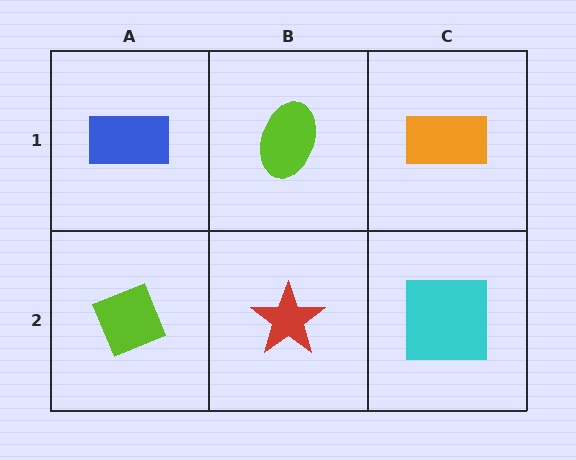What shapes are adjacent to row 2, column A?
A blue rectangle (row 1, column A), a red star (row 2, column B).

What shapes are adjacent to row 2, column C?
An orange rectangle (row 1, column C), a red star (row 2, column B).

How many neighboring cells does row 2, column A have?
2.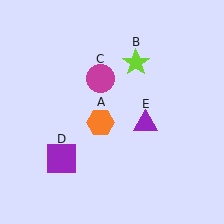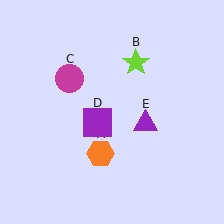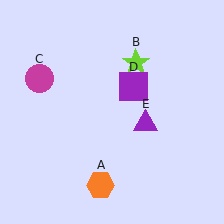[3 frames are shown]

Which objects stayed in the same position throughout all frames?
Lime star (object B) and purple triangle (object E) remained stationary.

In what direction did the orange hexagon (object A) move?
The orange hexagon (object A) moved down.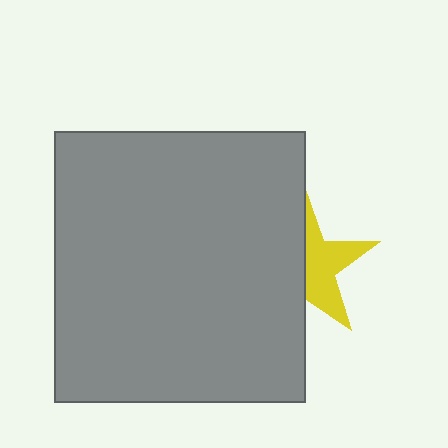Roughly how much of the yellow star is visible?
About half of it is visible (roughly 48%).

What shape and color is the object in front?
The object in front is a gray rectangle.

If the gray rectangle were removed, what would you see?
You would see the complete yellow star.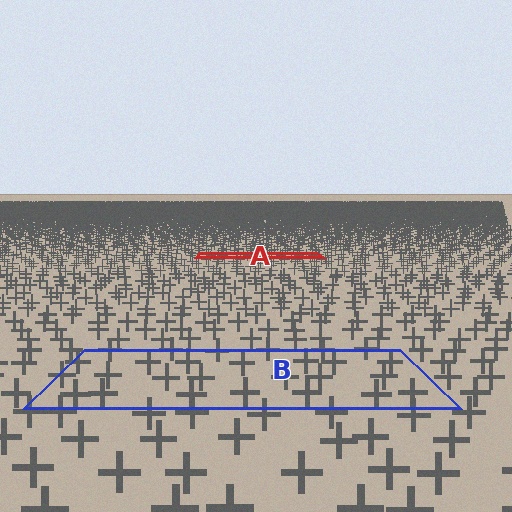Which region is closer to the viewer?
Region B is closer. The texture elements there are larger and more spread out.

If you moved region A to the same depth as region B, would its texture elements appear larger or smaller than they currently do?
They would appear larger. At a closer depth, the same texture elements are projected at a bigger on-screen size.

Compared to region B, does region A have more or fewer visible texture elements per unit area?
Region A has more texture elements per unit area — they are packed more densely because it is farther away.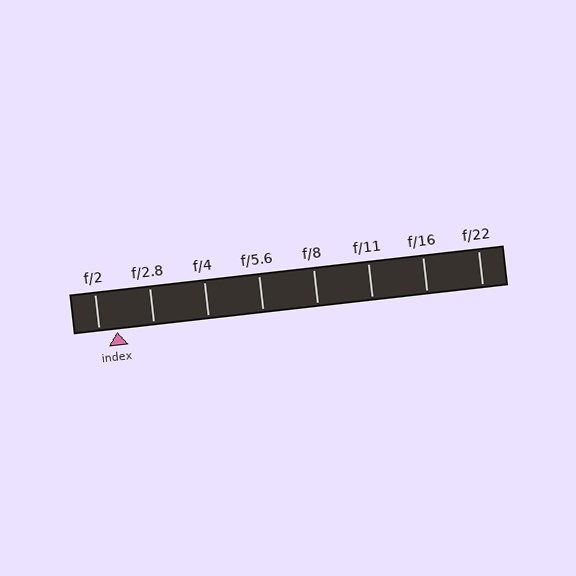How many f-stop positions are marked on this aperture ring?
There are 8 f-stop positions marked.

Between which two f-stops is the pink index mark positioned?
The index mark is between f/2 and f/2.8.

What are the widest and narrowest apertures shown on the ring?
The widest aperture shown is f/2 and the narrowest is f/22.